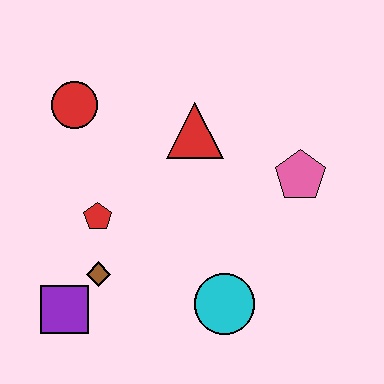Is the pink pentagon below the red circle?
Yes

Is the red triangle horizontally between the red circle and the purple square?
No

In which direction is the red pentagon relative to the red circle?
The red pentagon is below the red circle.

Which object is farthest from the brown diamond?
The pink pentagon is farthest from the brown diamond.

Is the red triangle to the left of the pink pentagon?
Yes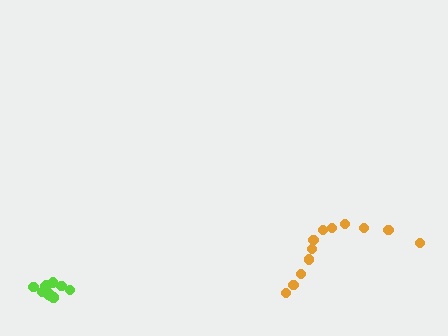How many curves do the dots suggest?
There are 2 distinct paths.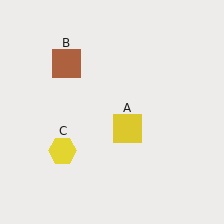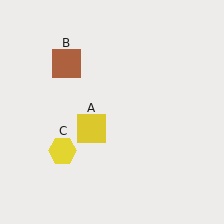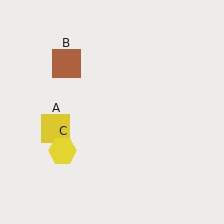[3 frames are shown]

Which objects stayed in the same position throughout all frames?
Brown square (object B) and yellow hexagon (object C) remained stationary.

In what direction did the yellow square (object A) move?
The yellow square (object A) moved left.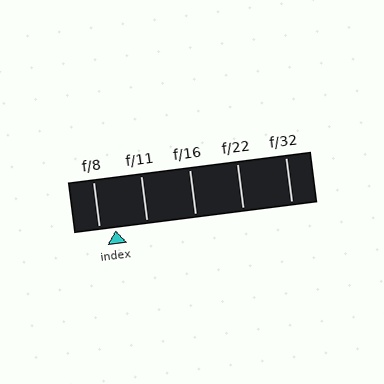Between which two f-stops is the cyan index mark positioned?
The index mark is between f/8 and f/11.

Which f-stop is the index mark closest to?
The index mark is closest to f/8.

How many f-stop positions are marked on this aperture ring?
There are 5 f-stop positions marked.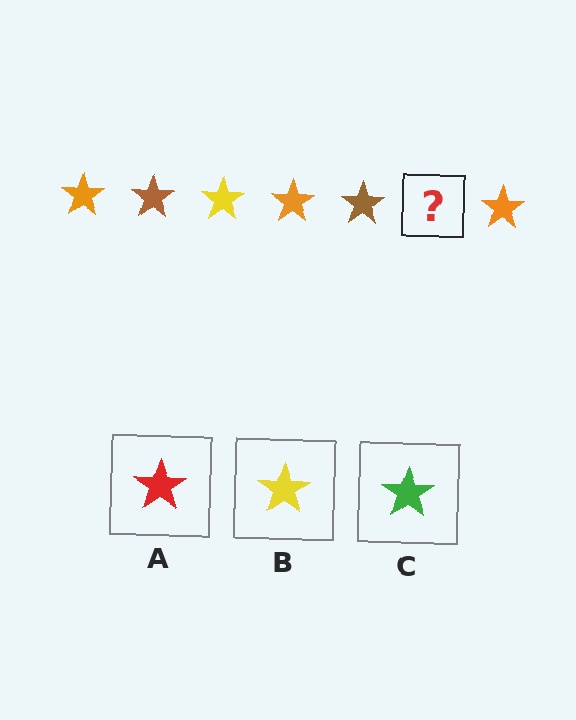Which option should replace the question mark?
Option B.